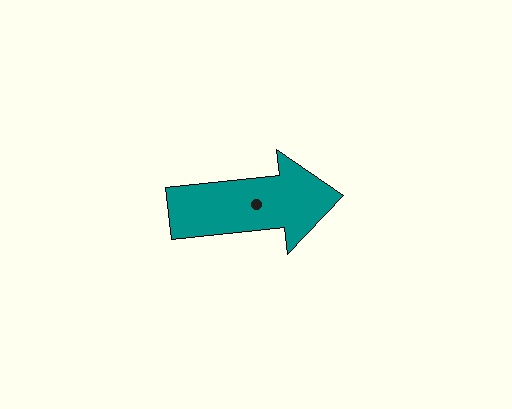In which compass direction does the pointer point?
East.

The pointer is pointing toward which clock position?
Roughly 3 o'clock.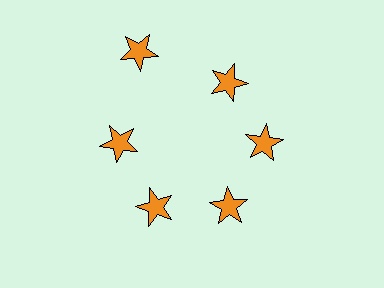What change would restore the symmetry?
The symmetry would be restored by moving it inward, back onto the ring so that all 6 stars sit at equal angles and equal distance from the center.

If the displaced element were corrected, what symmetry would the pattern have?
It would have 6-fold rotational symmetry — the pattern would map onto itself every 60 degrees.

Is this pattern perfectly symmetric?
No. The 6 orange stars are arranged in a ring, but one element near the 11 o'clock position is pushed outward from the center, breaking the 6-fold rotational symmetry.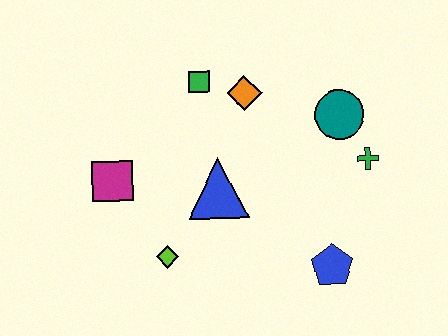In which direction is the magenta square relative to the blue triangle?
The magenta square is to the left of the blue triangle.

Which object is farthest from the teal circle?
The magenta square is farthest from the teal circle.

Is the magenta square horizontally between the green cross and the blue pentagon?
No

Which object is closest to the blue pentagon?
The green cross is closest to the blue pentagon.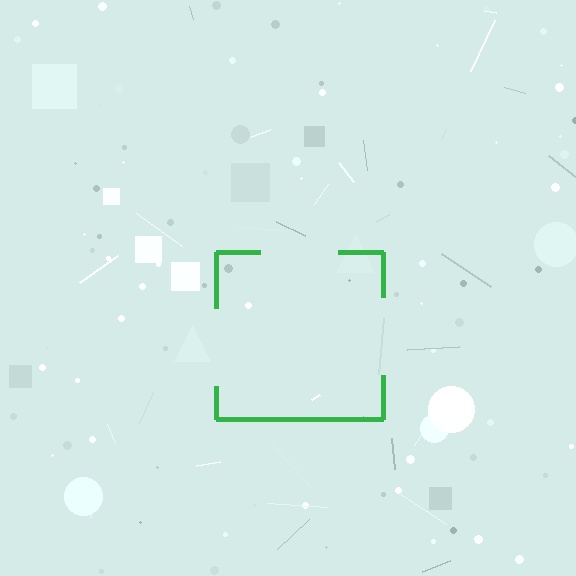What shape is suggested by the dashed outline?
The dashed outline suggests a square.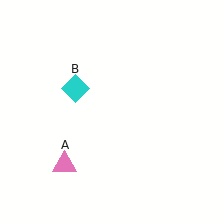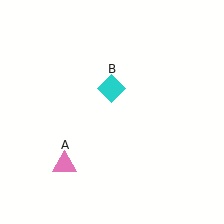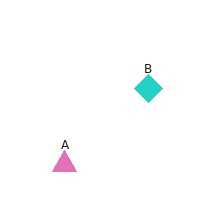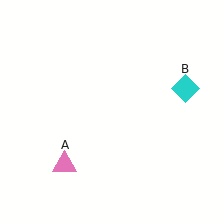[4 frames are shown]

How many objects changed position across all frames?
1 object changed position: cyan diamond (object B).